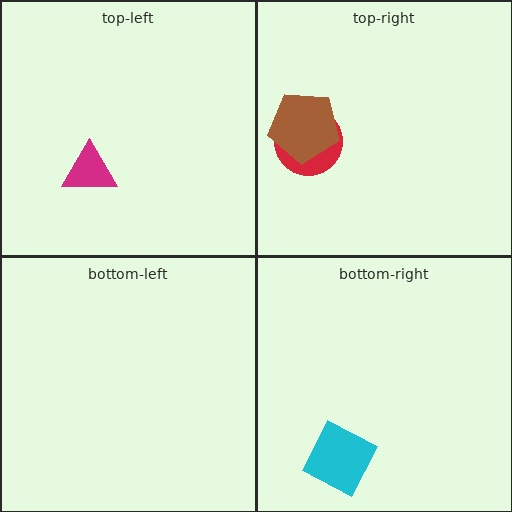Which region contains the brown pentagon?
The top-right region.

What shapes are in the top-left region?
The magenta triangle.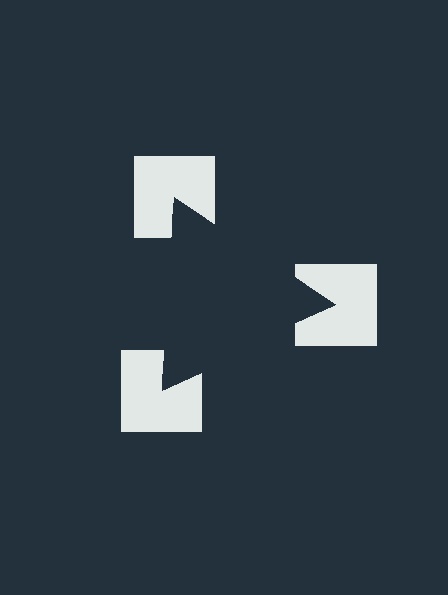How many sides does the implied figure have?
3 sides.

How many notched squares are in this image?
There are 3 — one at each vertex of the illusory triangle.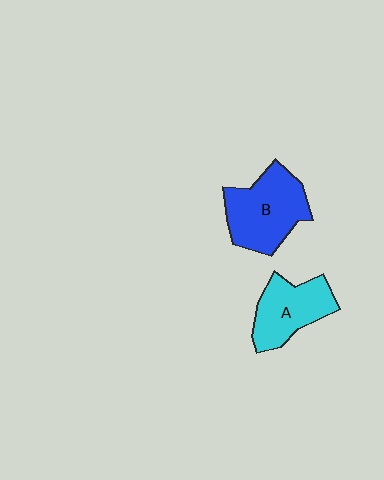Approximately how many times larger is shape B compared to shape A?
Approximately 1.2 times.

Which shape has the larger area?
Shape B (blue).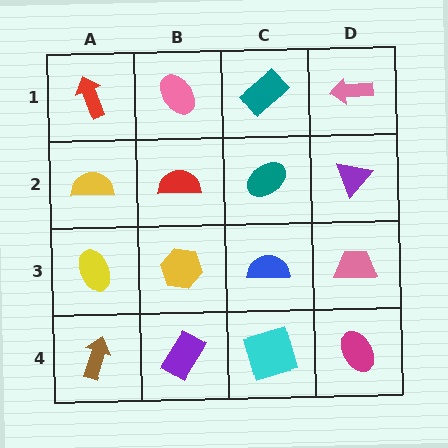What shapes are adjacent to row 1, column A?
A yellow semicircle (row 2, column A), a pink ellipse (row 1, column B).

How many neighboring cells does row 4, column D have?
2.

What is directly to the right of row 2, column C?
A purple triangle.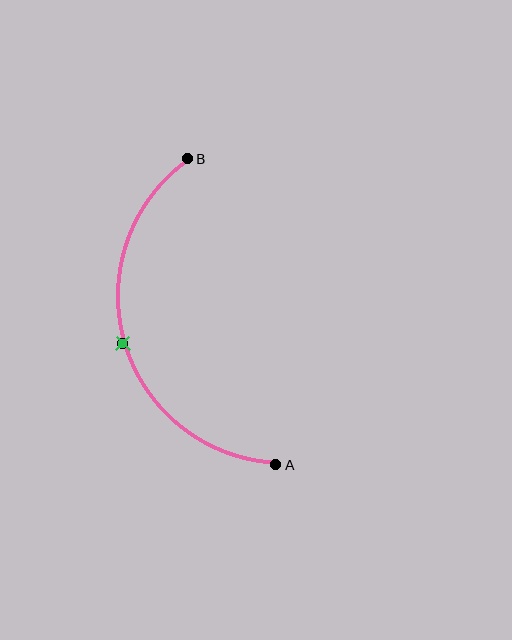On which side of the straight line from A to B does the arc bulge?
The arc bulges to the left of the straight line connecting A and B.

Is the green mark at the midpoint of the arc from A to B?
Yes. The green mark lies on the arc at equal arc-length from both A and B — it is the arc midpoint.